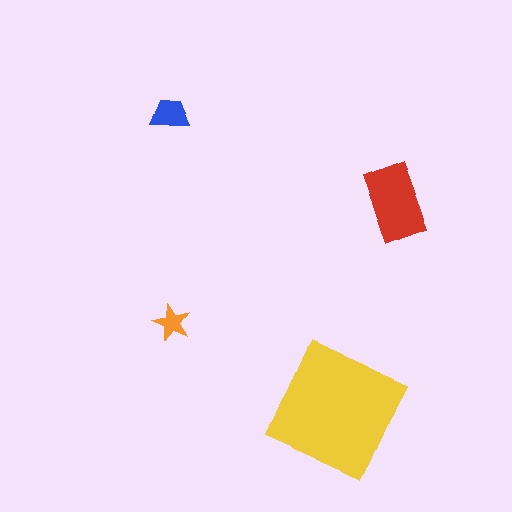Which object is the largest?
The yellow square.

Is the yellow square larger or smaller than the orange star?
Larger.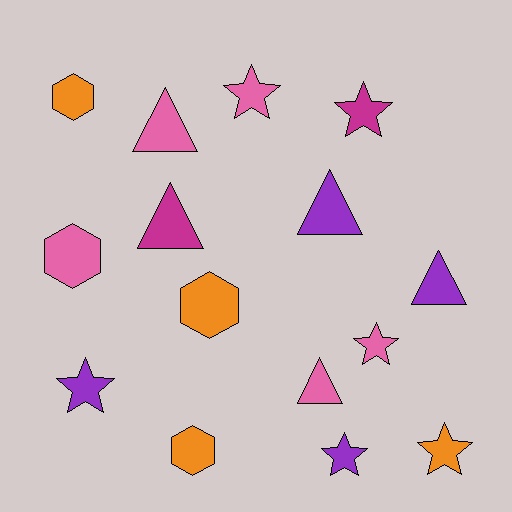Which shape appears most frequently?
Star, with 6 objects.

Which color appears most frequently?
Pink, with 5 objects.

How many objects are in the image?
There are 15 objects.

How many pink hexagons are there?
There is 1 pink hexagon.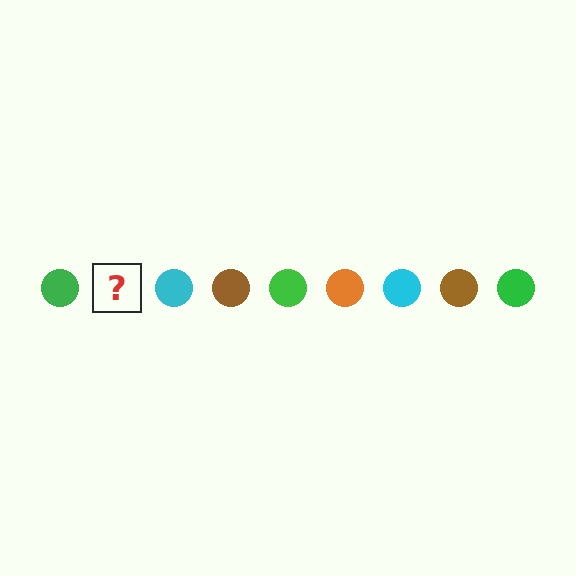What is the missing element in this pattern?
The missing element is an orange circle.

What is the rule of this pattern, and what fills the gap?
The rule is that the pattern cycles through green, orange, cyan, brown circles. The gap should be filled with an orange circle.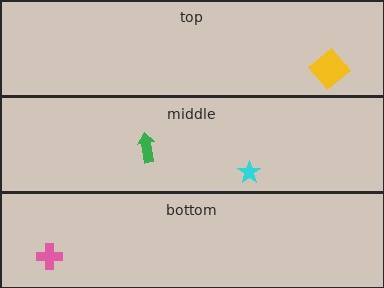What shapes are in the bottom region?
The pink cross.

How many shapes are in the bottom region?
1.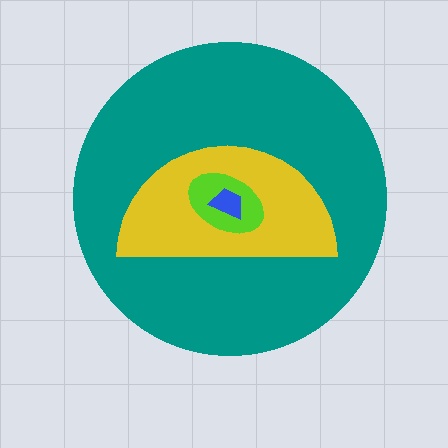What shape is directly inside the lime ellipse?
The blue trapezoid.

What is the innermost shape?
The blue trapezoid.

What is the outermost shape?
The teal circle.